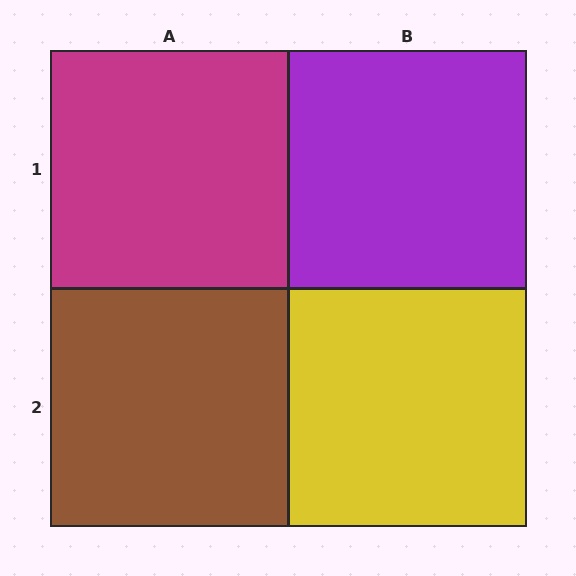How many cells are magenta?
1 cell is magenta.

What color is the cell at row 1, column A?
Magenta.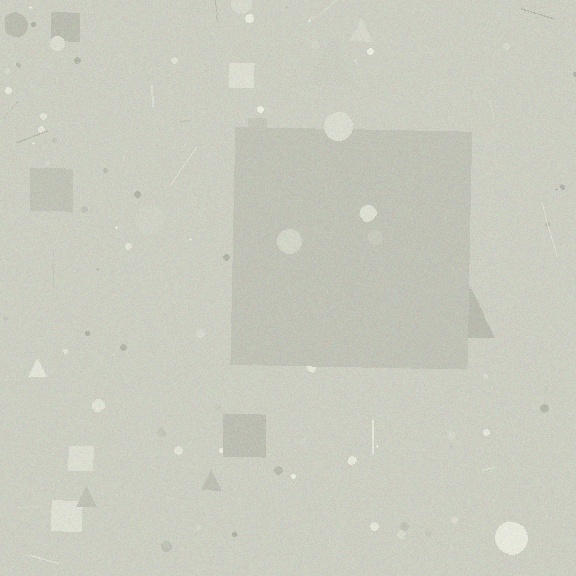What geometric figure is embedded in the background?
A square is embedded in the background.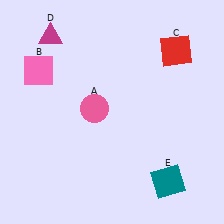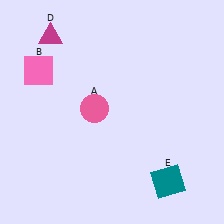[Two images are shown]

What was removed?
The red square (C) was removed in Image 2.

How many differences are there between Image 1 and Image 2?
There is 1 difference between the two images.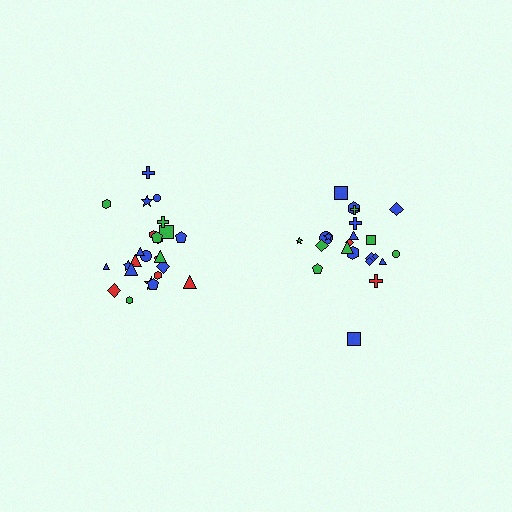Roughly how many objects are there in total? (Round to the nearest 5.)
Roughly 45 objects in total.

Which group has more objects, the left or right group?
The left group.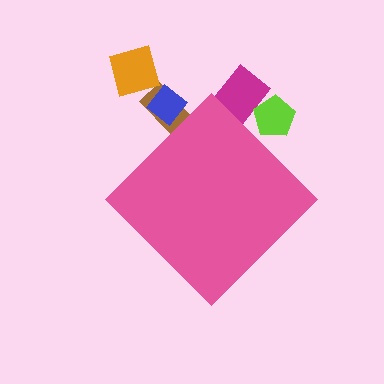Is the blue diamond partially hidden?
Yes, the blue diamond is partially hidden behind the pink diamond.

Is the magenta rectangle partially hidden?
Yes, the magenta rectangle is partially hidden behind the pink diamond.